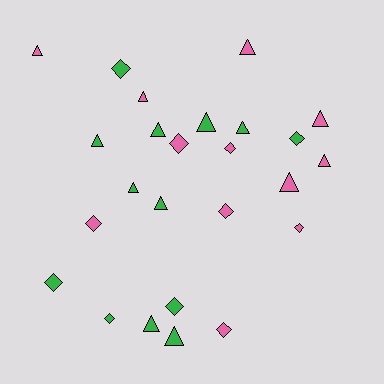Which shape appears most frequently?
Triangle, with 14 objects.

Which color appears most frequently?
Green, with 13 objects.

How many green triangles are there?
There are 8 green triangles.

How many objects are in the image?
There are 25 objects.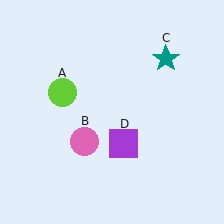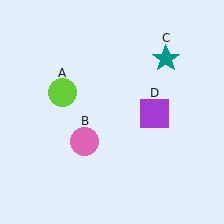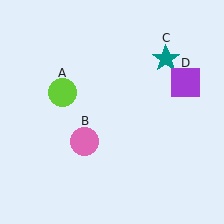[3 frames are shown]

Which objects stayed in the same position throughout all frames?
Lime circle (object A) and pink circle (object B) and teal star (object C) remained stationary.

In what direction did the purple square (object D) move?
The purple square (object D) moved up and to the right.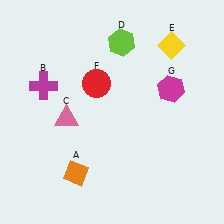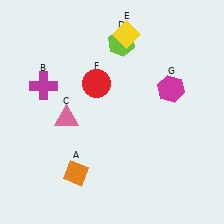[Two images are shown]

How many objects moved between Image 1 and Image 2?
1 object moved between the two images.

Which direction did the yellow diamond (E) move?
The yellow diamond (E) moved left.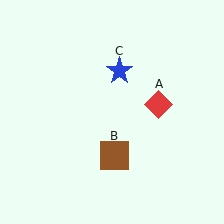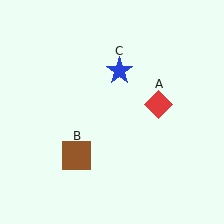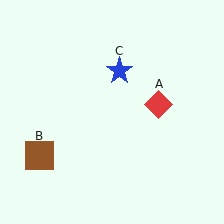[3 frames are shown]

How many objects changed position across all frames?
1 object changed position: brown square (object B).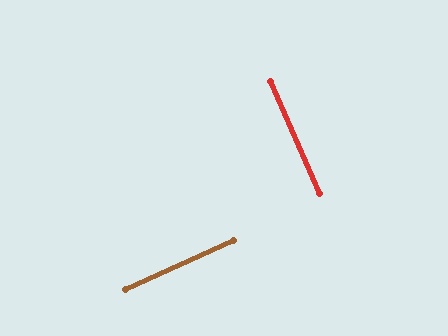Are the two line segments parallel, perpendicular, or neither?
Perpendicular — they meet at approximately 89°.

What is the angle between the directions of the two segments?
Approximately 89 degrees.